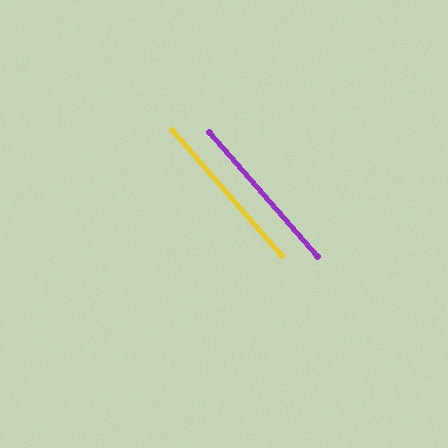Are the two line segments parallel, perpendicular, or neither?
Parallel — their directions differ by only 0.0°.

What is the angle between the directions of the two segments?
Approximately 0 degrees.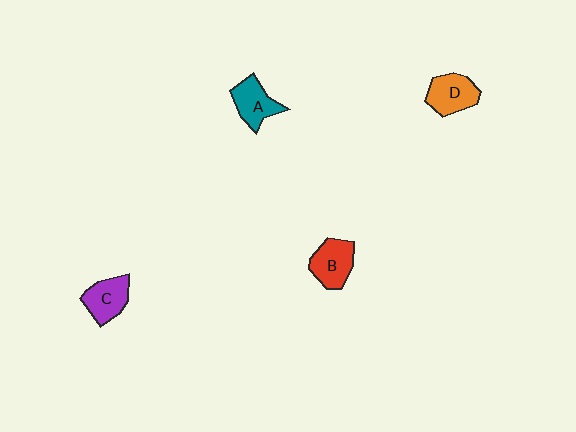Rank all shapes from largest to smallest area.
From largest to smallest: B (red), D (orange), A (teal), C (purple).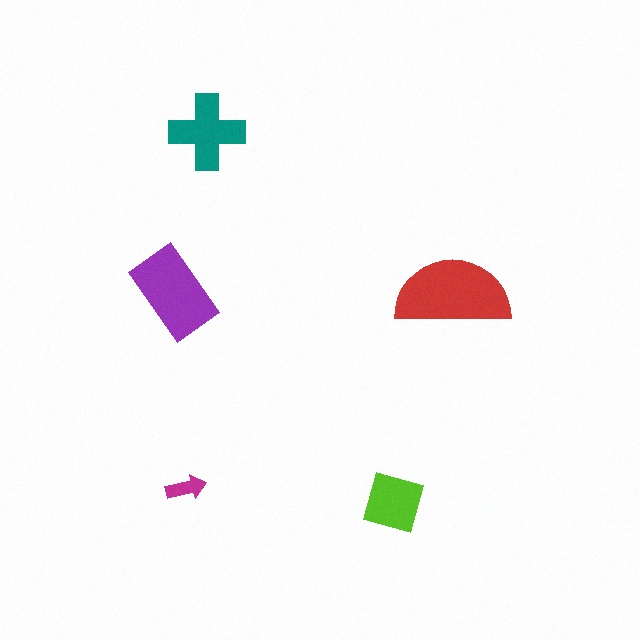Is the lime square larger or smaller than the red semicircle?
Smaller.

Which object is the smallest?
The magenta arrow.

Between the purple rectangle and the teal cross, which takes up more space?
The purple rectangle.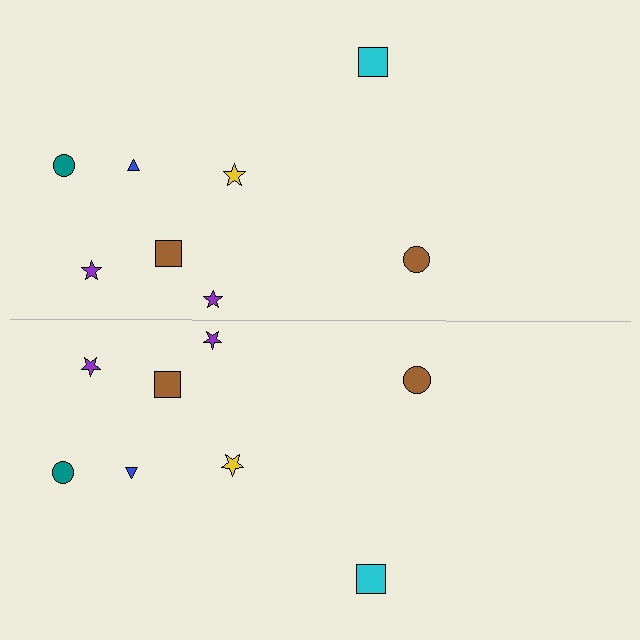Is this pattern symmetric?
Yes, this pattern has bilateral (reflection) symmetry.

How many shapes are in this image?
There are 16 shapes in this image.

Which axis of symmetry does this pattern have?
The pattern has a horizontal axis of symmetry running through the center of the image.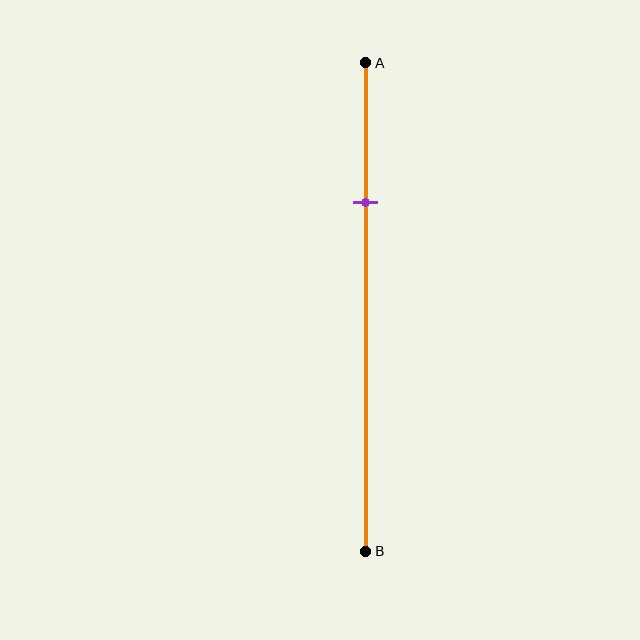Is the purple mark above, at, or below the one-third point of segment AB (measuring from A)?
The purple mark is above the one-third point of segment AB.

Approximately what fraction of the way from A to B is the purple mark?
The purple mark is approximately 30% of the way from A to B.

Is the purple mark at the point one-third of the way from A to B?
No, the mark is at about 30% from A, not at the 33% one-third point.